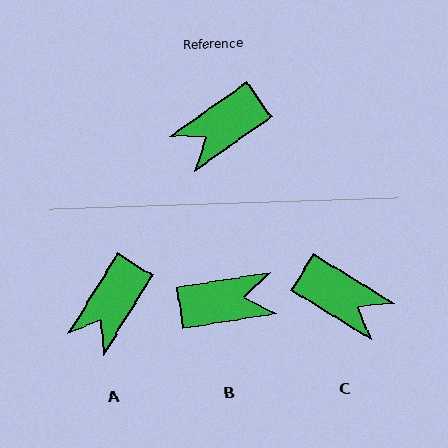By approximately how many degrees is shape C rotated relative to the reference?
Approximately 113 degrees counter-clockwise.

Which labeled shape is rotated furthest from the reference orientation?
B, about 154 degrees away.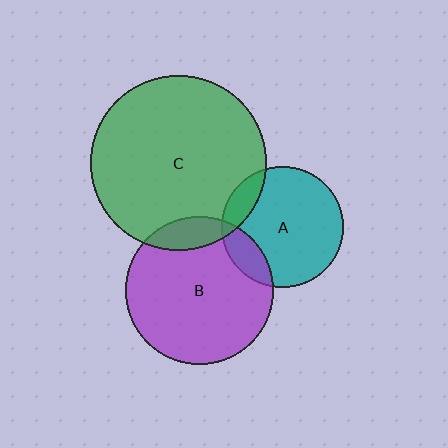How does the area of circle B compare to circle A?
Approximately 1.5 times.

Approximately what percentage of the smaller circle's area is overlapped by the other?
Approximately 15%.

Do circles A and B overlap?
Yes.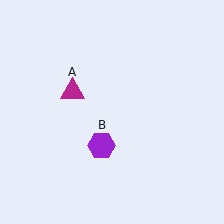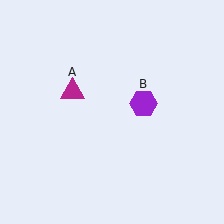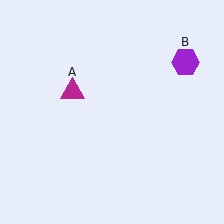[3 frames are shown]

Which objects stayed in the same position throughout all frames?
Magenta triangle (object A) remained stationary.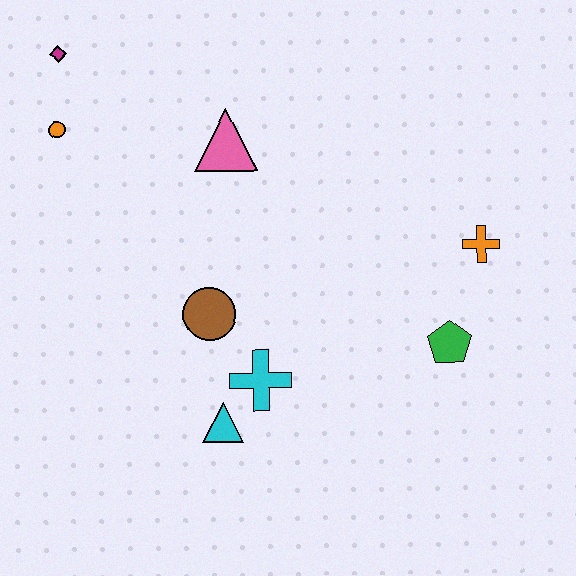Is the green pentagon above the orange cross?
No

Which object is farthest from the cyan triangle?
The magenta diamond is farthest from the cyan triangle.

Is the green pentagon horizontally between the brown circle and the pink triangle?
No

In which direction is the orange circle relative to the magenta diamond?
The orange circle is below the magenta diamond.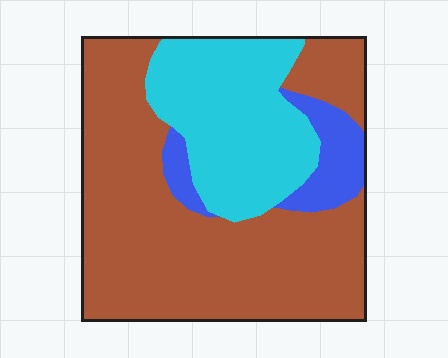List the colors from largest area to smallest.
From largest to smallest: brown, cyan, blue.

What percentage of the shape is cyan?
Cyan covers 28% of the shape.